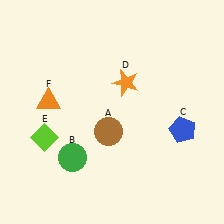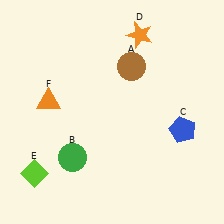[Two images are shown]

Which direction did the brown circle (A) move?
The brown circle (A) moved up.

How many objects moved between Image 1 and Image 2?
3 objects moved between the two images.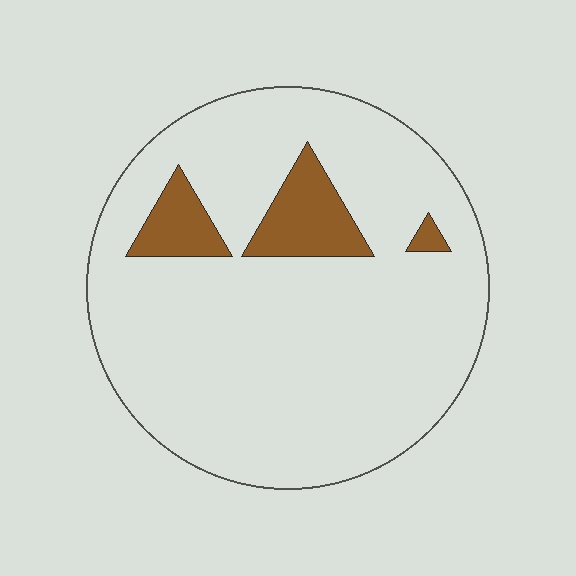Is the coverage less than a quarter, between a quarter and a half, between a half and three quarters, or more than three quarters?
Less than a quarter.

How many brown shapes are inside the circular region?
3.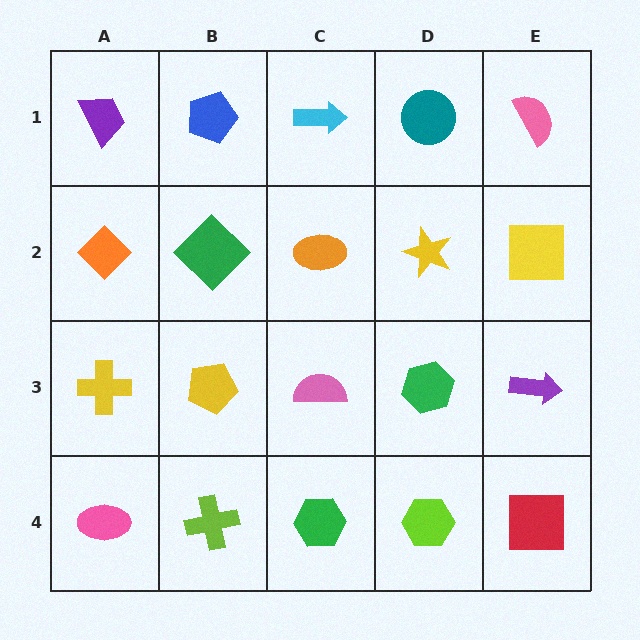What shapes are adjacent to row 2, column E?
A pink semicircle (row 1, column E), a purple arrow (row 3, column E), a yellow star (row 2, column D).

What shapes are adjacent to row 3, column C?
An orange ellipse (row 2, column C), a green hexagon (row 4, column C), a yellow pentagon (row 3, column B), a green hexagon (row 3, column D).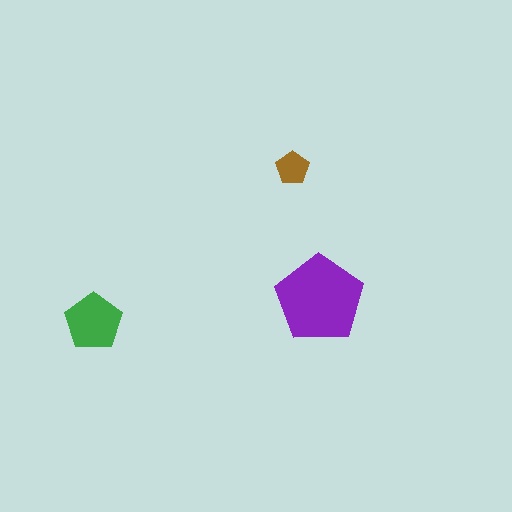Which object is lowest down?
The green pentagon is bottommost.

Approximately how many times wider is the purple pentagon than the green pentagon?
About 1.5 times wider.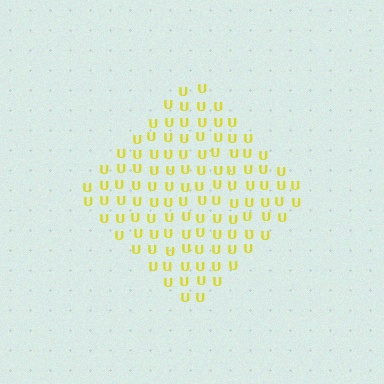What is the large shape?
The large shape is a diamond.